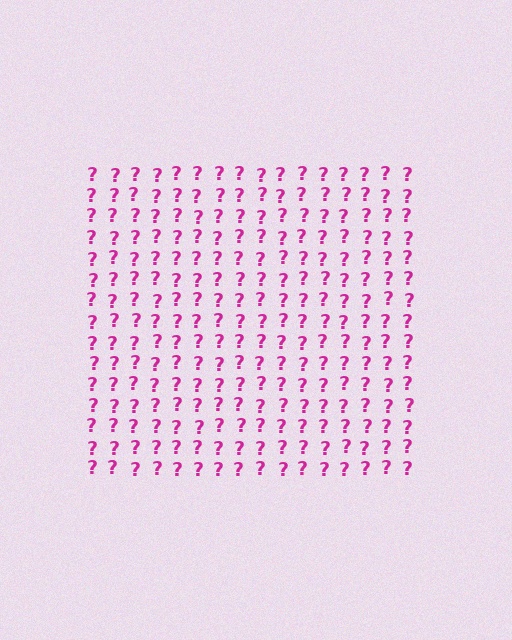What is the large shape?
The large shape is a square.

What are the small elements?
The small elements are question marks.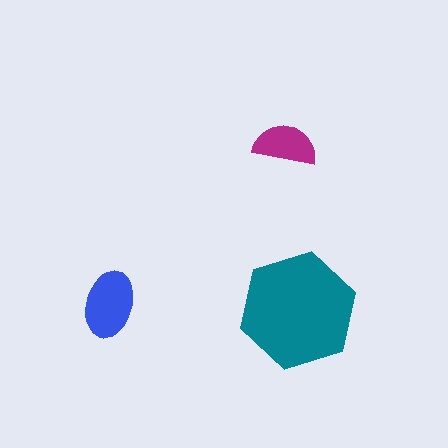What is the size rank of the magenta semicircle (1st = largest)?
3rd.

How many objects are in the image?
There are 3 objects in the image.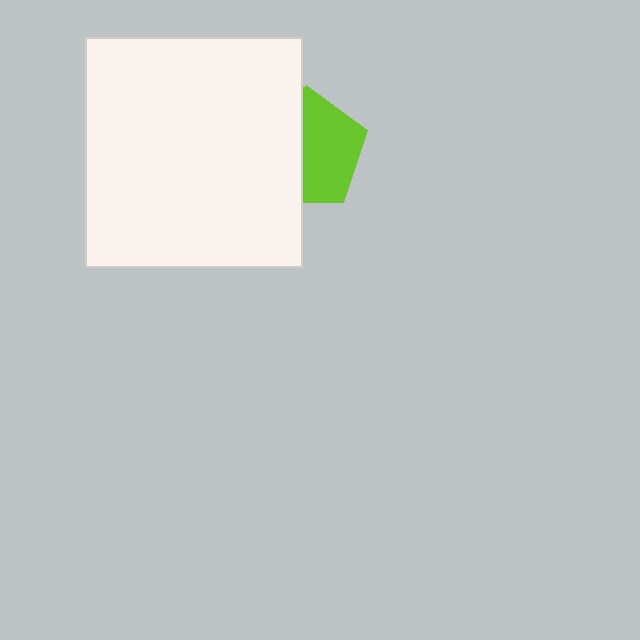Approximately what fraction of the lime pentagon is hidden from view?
Roughly 47% of the lime pentagon is hidden behind the white rectangle.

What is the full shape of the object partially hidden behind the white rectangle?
The partially hidden object is a lime pentagon.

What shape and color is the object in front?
The object in front is a white rectangle.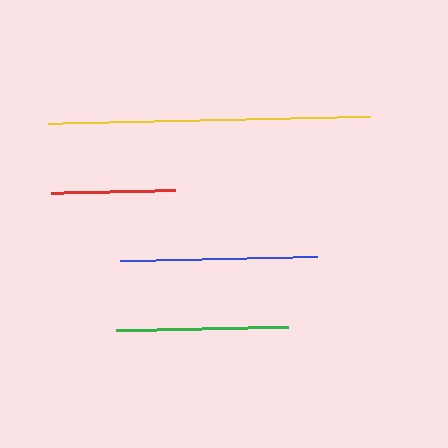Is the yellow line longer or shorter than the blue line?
The yellow line is longer than the blue line.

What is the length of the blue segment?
The blue segment is approximately 197 pixels long.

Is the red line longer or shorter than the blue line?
The blue line is longer than the red line.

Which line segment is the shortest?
The red line is the shortest at approximately 124 pixels.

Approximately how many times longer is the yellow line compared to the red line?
The yellow line is approximately 2.6 times the length of the red line.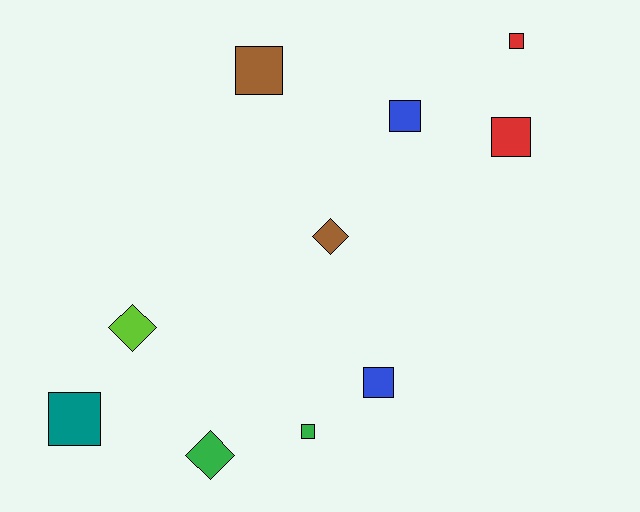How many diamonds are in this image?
There are 3 diamonds.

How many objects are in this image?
There are 10 objects.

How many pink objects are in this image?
There are no pink objects.